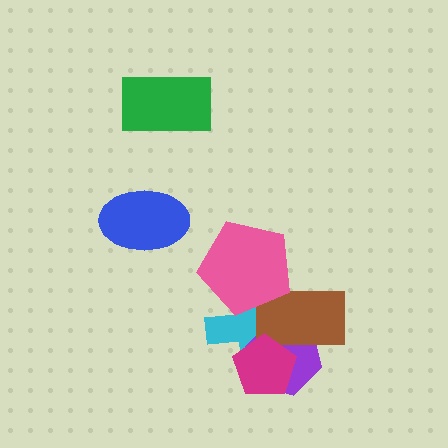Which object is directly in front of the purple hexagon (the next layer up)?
The brown rectangle is directly in front of the purple hexagon.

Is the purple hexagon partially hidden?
Yes, it is partially covered by another shape.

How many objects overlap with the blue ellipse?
0 objects overlap with the blue ellipse.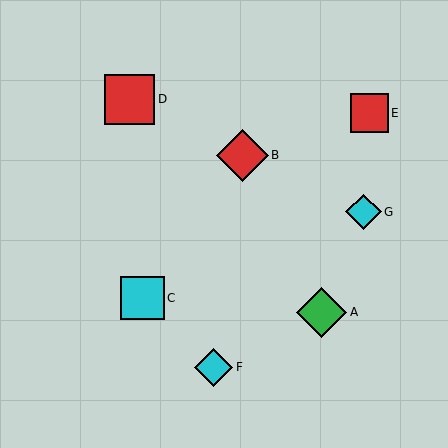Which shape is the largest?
The red diamond (labeled B) is the largest.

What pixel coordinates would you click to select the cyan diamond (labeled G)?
Click at (364, 212) to select the cyan diamond G.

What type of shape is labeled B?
Shape B is a red diamond.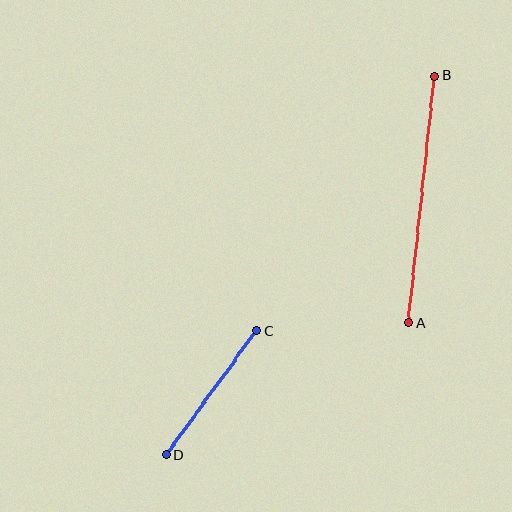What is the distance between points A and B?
The distance is approximately 248 pixels.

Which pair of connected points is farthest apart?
Points A and B are farthest apart.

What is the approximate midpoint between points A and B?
The midpoint is at approximately (421, 200) pixels.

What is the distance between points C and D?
The distance is approximately 154 pixels.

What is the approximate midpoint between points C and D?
The midpoint is at approximately (211, 393) pixels.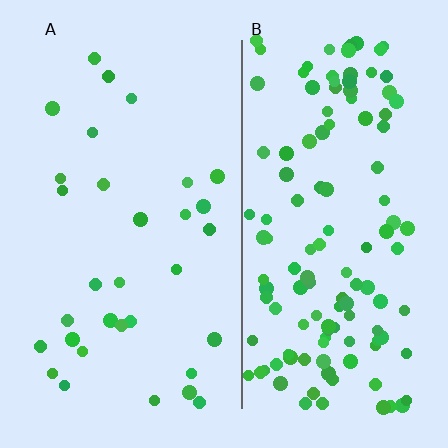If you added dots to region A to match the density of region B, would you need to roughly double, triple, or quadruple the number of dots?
Approximately quadruple.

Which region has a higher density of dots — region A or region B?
B (the right).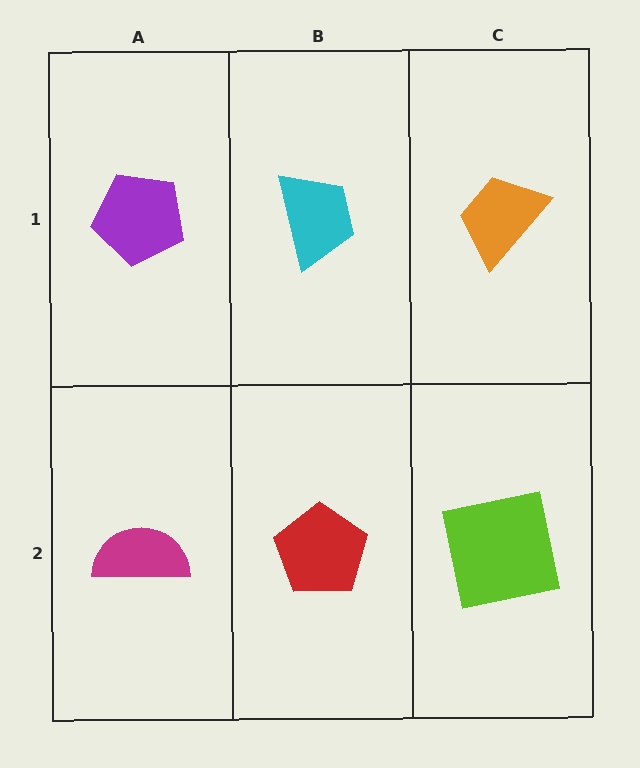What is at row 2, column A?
A magenta semicircle.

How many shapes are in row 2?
3 shapes.